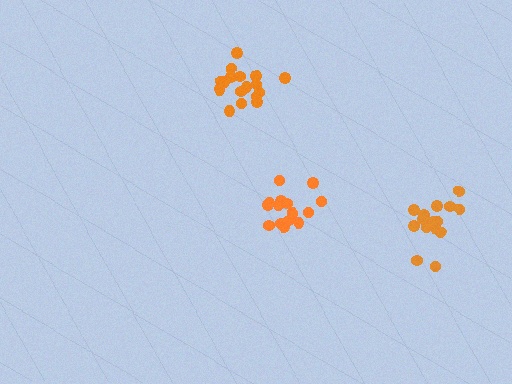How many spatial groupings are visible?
There are 3 spatial groupings.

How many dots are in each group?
Group 1: 16 dots, Group 2: 16 dots, Group 3: 17 dots (49 total).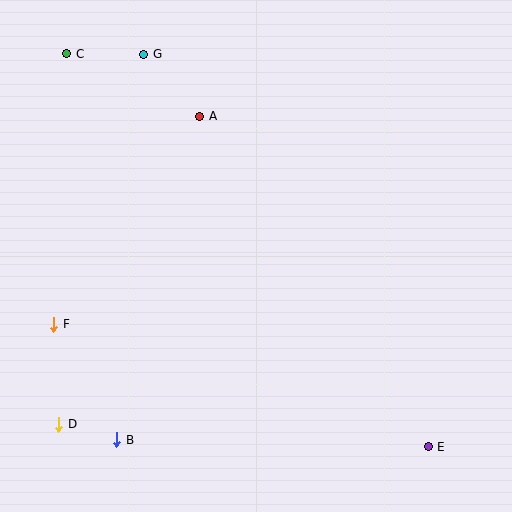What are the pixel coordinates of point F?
Point F is at (54, 324).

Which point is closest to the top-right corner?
Point A is closest to the top-right corner.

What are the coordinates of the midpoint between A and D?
The midpoint between A and D is at (129, 270).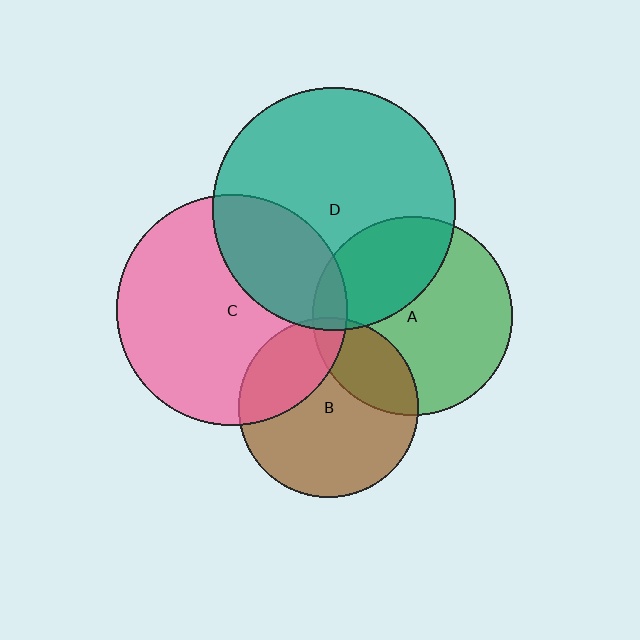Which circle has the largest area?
Circle D (teal).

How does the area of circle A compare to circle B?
Approximately 1.2 times.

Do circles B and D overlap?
Yes.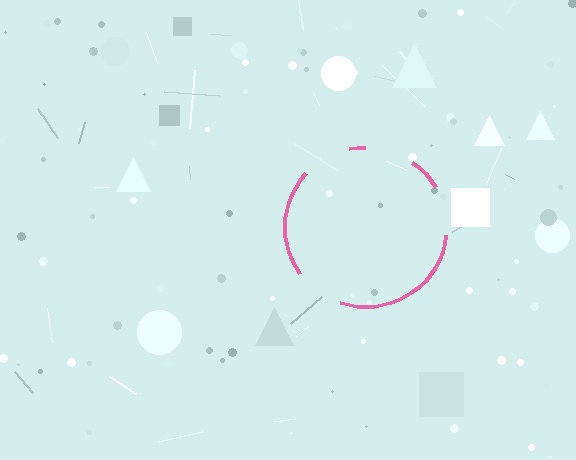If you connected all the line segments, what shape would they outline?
They would outline a circle.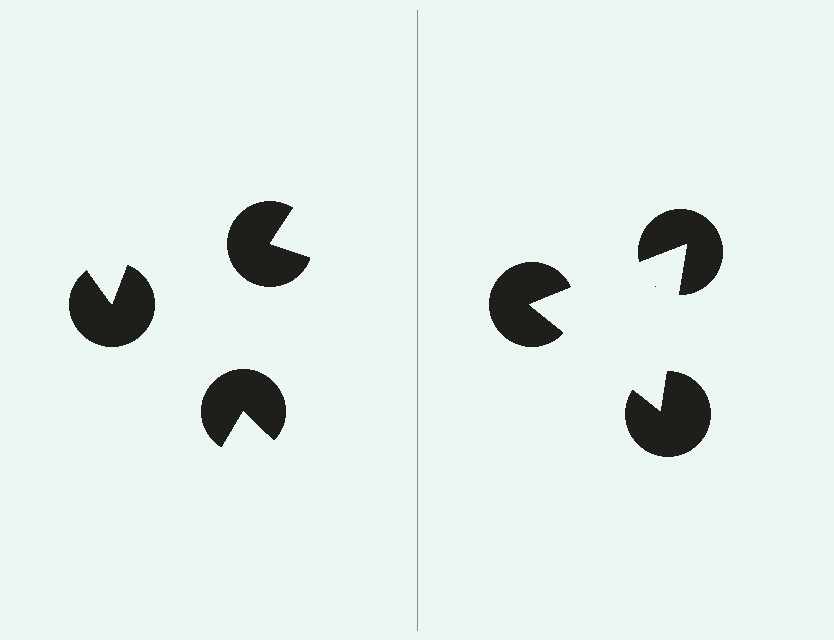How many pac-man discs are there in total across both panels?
6 — 3 on each side.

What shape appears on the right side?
An illusory triangle.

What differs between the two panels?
The pac-man discs are positioned identically on both sides; only the wedge orientations differ. On the right they align to a triangle; on the left they are misaligned.